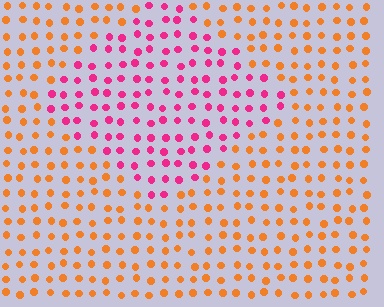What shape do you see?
I see a diamond.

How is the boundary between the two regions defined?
The boundary is defined purely by a slight shift in hue (about 57 degrees). Spacing, size, and orientation are identical on both sides.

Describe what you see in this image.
The image is filled with small orange elements in a uniform arrangement. A diamond-shaped region is visible where the elements are tinted to a slightly different hue, forming a subtle color boundary.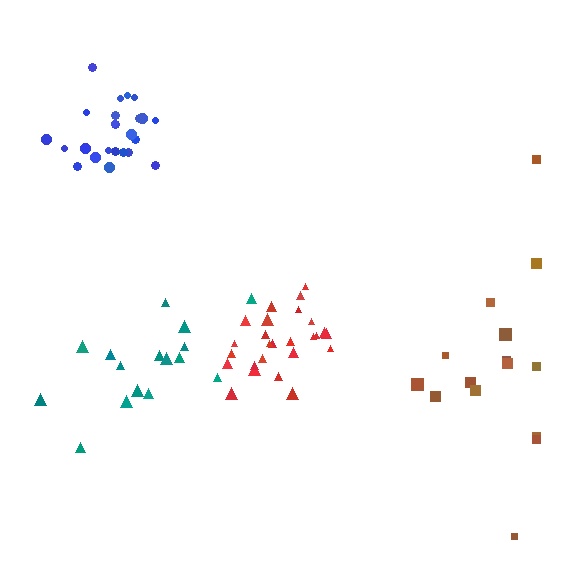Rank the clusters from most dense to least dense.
blue, red, teal, brown.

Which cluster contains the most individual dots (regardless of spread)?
Red (26).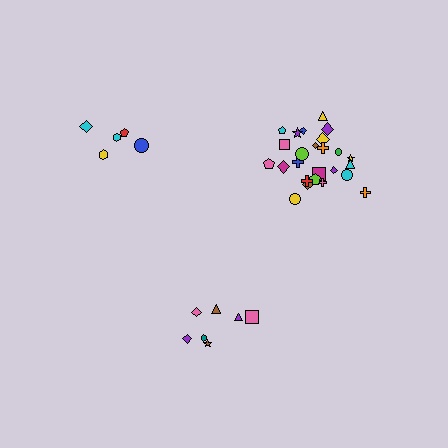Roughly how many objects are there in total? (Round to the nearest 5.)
Roughly 35 objects in total.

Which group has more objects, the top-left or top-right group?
The top-right group.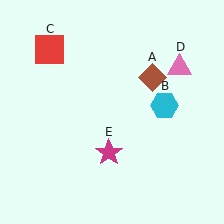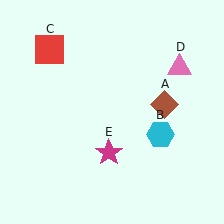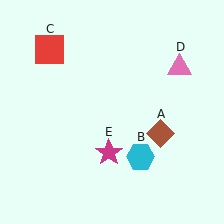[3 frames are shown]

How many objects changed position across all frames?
2 objects changed position: brown diamond (object A), cyan hexagon (object B).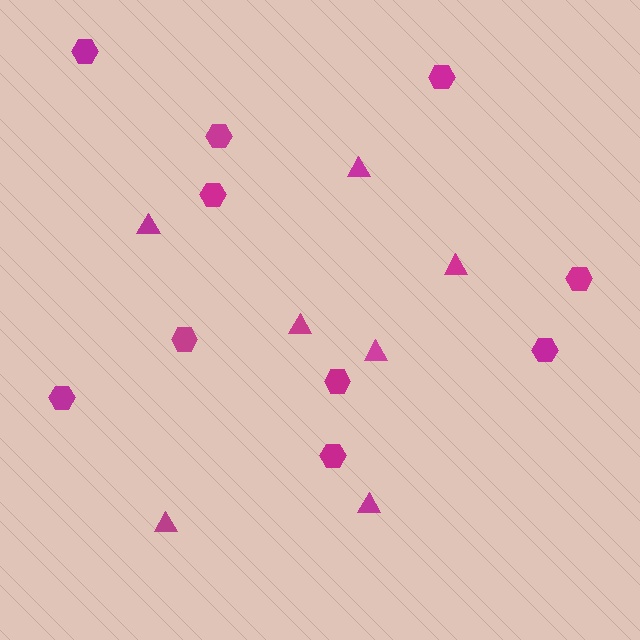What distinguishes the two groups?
There are 2 groups: one group of triangles (7) and one group of hexagons (10).